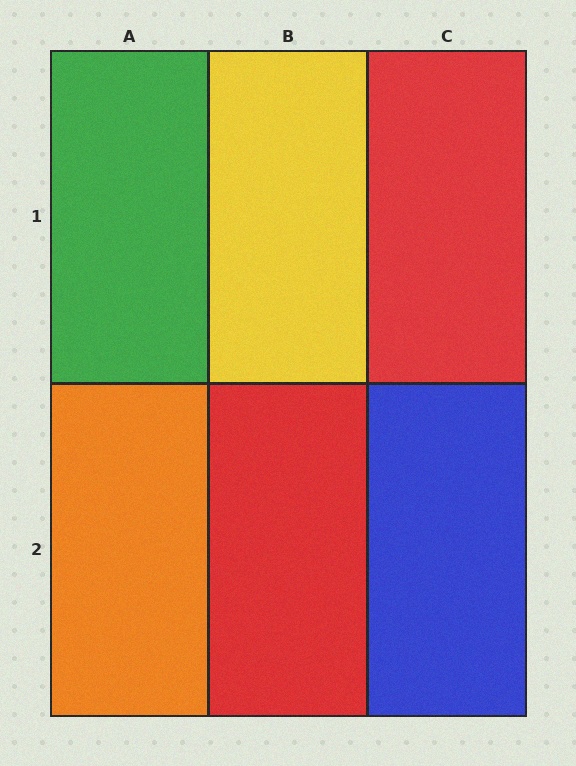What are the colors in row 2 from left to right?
Orange, red, blue.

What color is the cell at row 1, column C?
Red.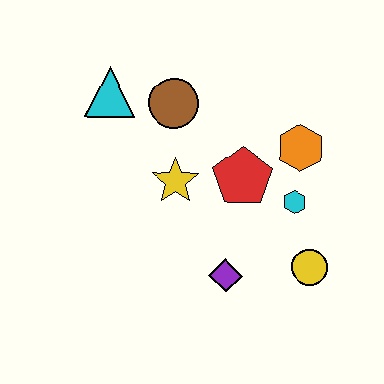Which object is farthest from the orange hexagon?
The cyan triangle is farthest from the orange hexagon.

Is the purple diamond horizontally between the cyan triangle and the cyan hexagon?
Yes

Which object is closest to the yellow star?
The red pentagon is closest to the yellow star.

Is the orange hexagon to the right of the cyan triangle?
Yes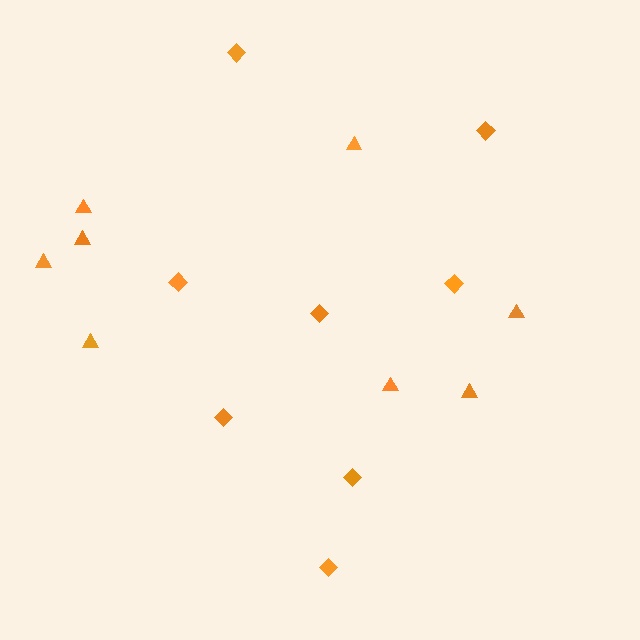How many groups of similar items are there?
There are 2 groups: one group of diamonds (8) and one group of triangles (8).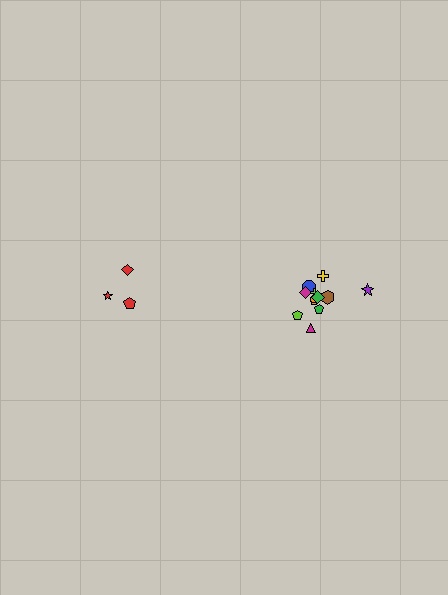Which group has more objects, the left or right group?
The right group.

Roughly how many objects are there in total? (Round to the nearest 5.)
Roughly 15 objects in total.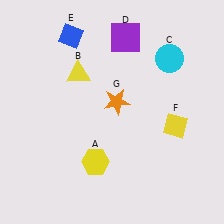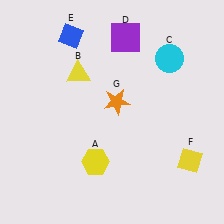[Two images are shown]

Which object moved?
The yellow diamond (F) moved down.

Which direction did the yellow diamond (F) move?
The yellow diamond (F) moved down.